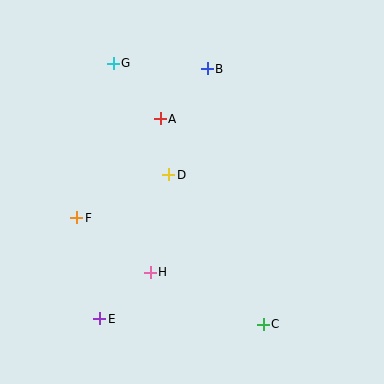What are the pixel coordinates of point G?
Point G is at (113, 63).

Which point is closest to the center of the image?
Point D at (169, 175) is closest to the center.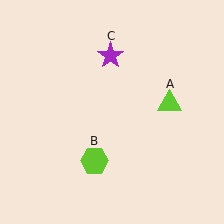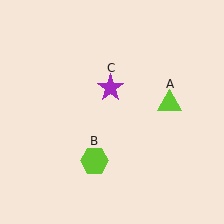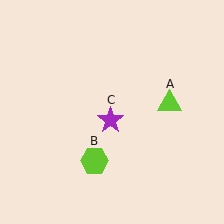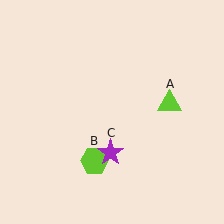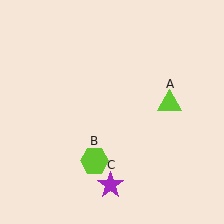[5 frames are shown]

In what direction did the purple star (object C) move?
The purple star (object C) moved down.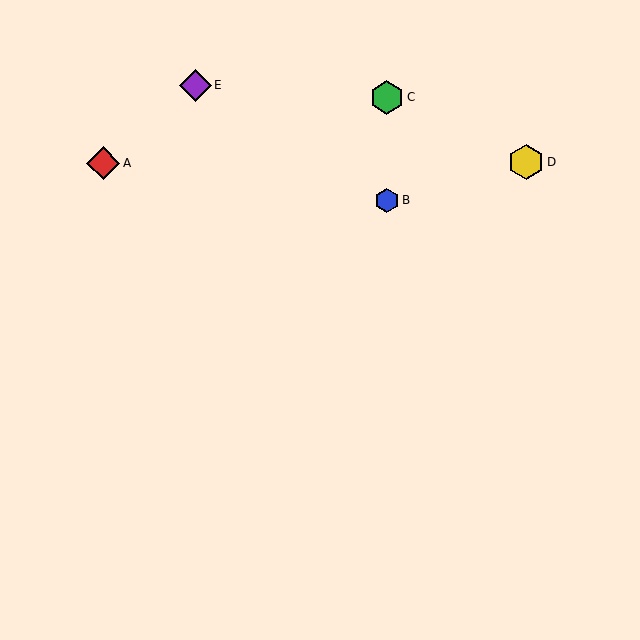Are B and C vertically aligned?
Yes, both are at x≈387.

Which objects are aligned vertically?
Objects B, C are aligned vertically.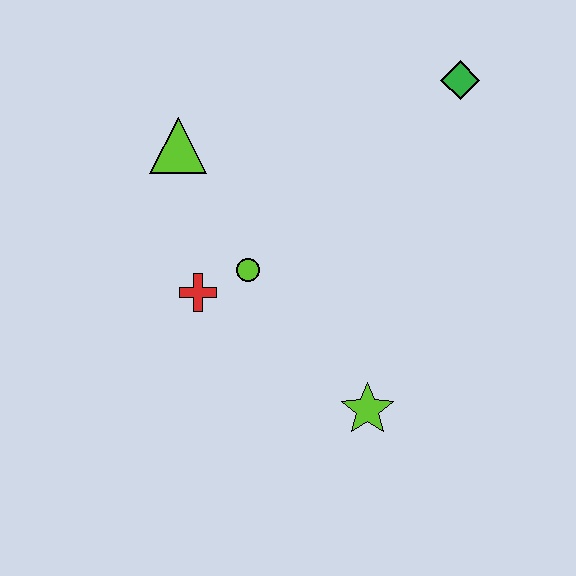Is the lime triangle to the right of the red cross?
No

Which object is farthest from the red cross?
The green diamond is farthest from the red cross.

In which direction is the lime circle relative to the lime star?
The lime circle is above the lime star.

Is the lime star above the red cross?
No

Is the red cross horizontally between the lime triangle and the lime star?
Yes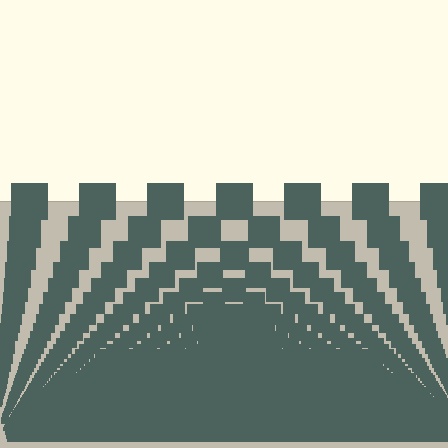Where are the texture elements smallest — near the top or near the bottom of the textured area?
Near the bottom.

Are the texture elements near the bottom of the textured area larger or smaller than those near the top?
Smaller. The gradient is inverted — elements near the bottom are smaller and denser.